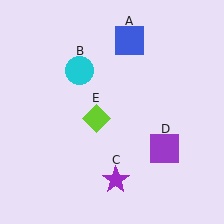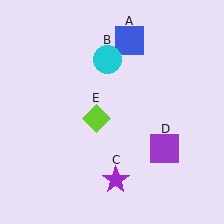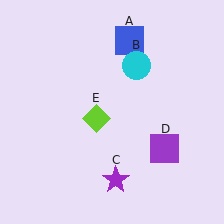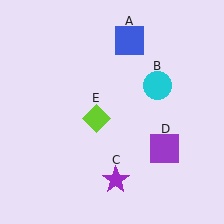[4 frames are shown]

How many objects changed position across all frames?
1 object changed position: cyan circle (object B).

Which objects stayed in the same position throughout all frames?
Blue square (object A) and purple star (object C) and purple square (object D) and lime diamond (object E) remained stationary.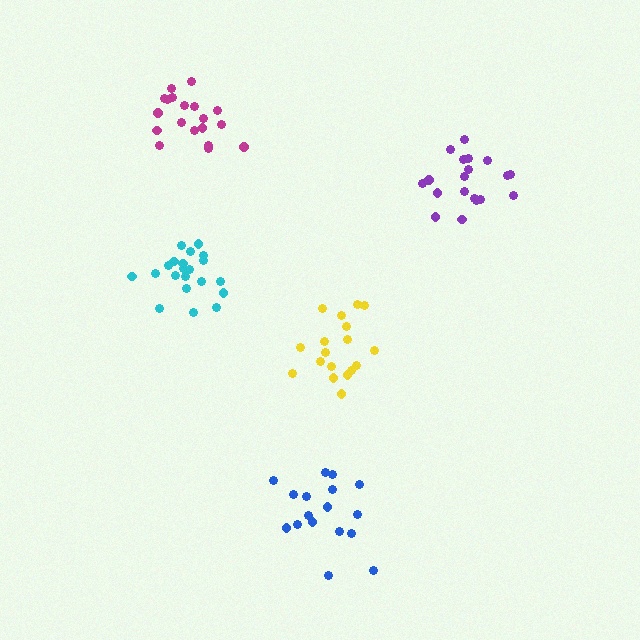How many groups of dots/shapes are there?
There are 5 groups.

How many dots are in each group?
Group 1: 19 dots, Group 2: 19 dots, Group 3: 19 dots, Group 4: 21 dots, Group 5: 17 dots (95 total).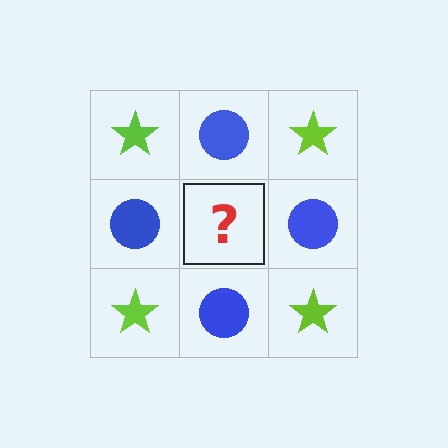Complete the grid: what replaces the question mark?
The question mark should be replaced with a lime star.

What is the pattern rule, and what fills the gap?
The rule is that it alternates lime star and blue circle in a checkerboard pattern. The gap should be filled with a lime star.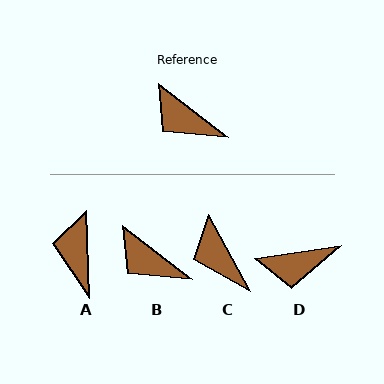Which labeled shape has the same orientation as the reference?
B.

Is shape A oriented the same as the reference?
No, it is off by about 51 degrees.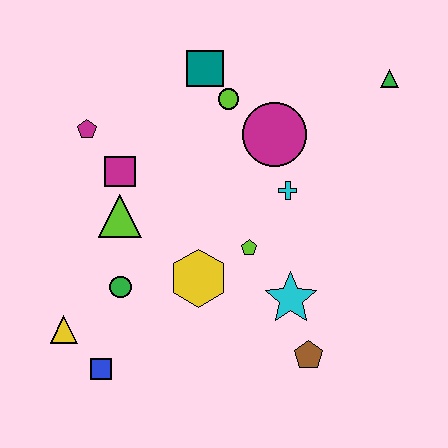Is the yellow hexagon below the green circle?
No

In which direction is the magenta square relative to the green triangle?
The magenta square is to the left of the green triangle.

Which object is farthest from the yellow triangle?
The green triangle is farthest from the yellow triangle.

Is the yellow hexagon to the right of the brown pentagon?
No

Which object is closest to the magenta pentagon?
The magenta square is closest to the magenta pentagon.